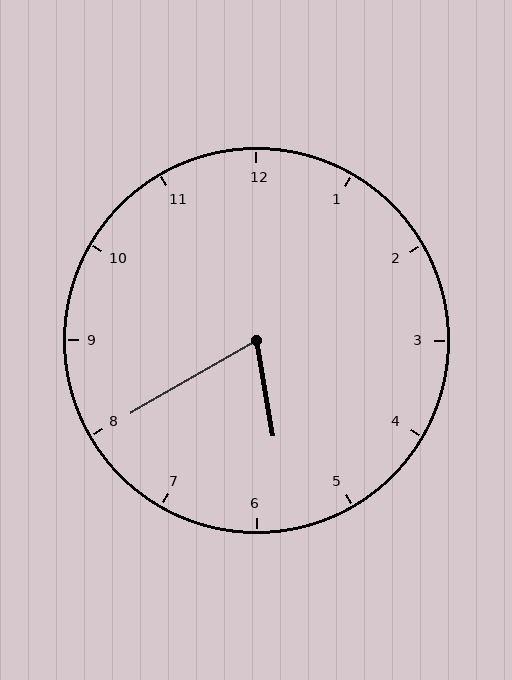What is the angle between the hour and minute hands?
Approximately 70 degrees.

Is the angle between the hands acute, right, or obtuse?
It is acute.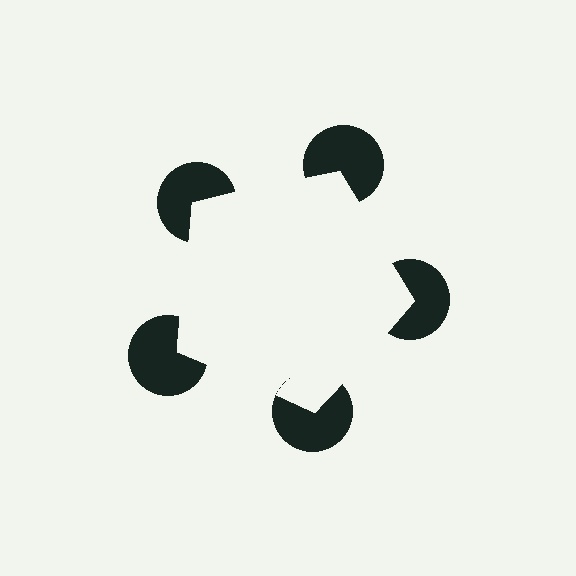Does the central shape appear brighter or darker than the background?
It typically appears slightly brighter than the background, even though no actual brightness change is drawn.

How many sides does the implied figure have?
5 sides.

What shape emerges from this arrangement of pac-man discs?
An illusory pentagon — its edges are inferred from the aligned wedge cuts in the pac-man discs, not physically drawn.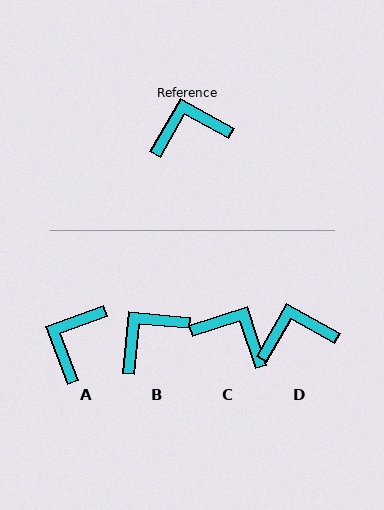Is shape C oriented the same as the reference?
No, it is off by about 43 degrees.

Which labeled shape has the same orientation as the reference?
D.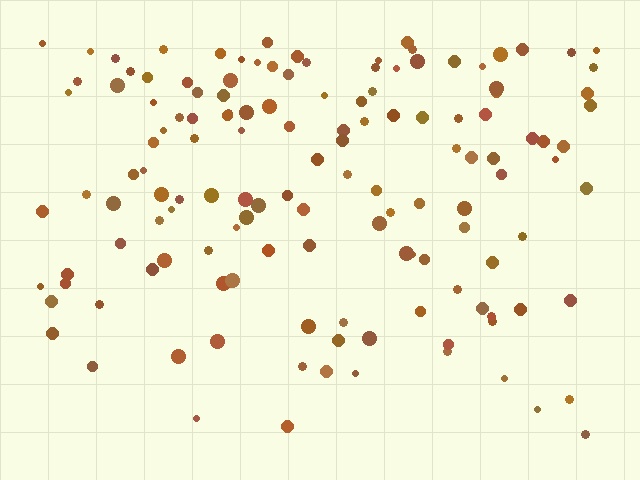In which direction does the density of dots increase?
From bottom to top, with the top side densest.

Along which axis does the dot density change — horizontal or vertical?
Vertical.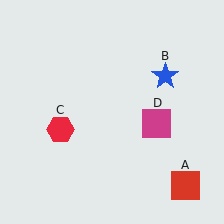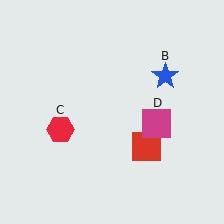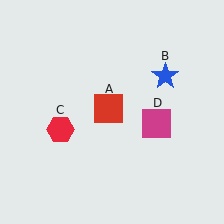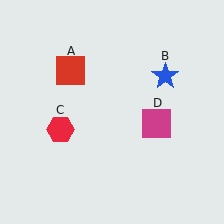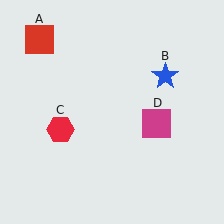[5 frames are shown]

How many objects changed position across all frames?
1 object changed position: red square (object A).